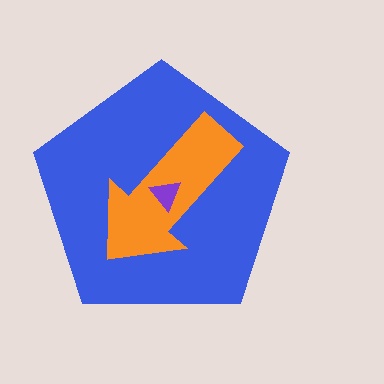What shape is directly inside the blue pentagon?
The orange arrow.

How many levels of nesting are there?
3.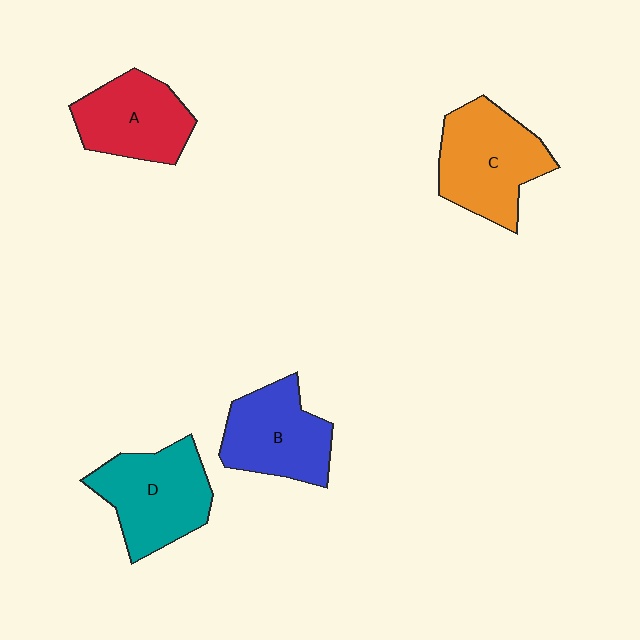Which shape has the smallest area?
Shape A (red).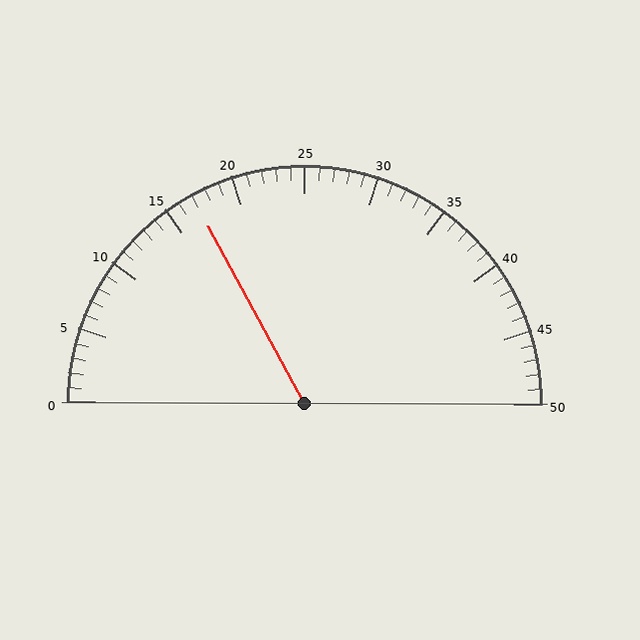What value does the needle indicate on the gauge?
The needle indicates approximately 17.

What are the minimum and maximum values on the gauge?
The gauge ranges from 0 to 50.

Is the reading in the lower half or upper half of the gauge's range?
The reading is in the lower half of the range (0 to 50).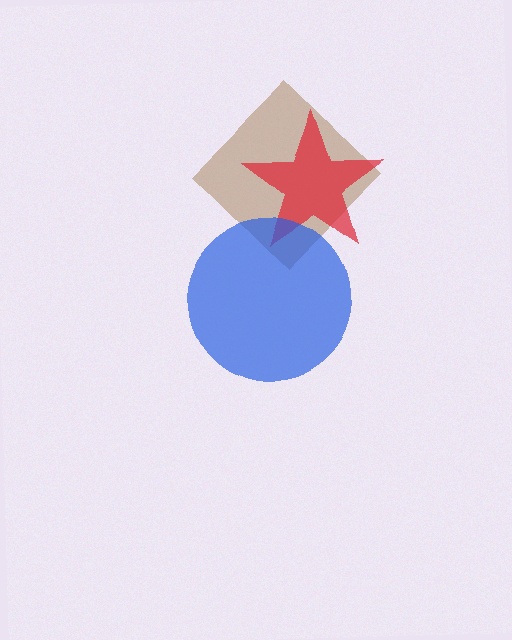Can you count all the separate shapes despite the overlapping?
Yes, there are 3 separate shapes.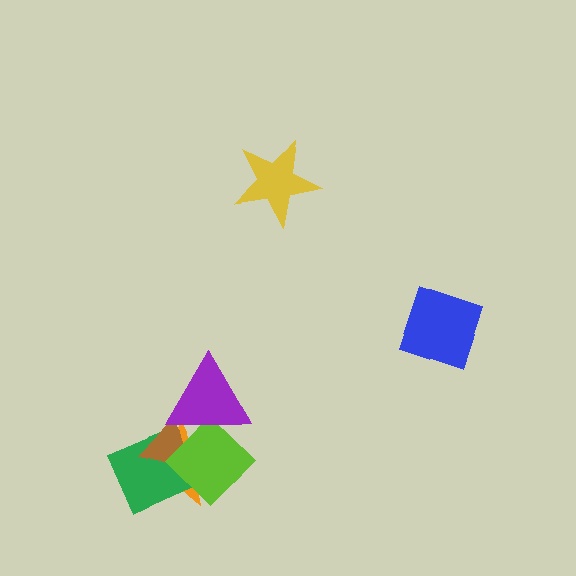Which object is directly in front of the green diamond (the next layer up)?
The brown triangle is directly in front of the green diamond.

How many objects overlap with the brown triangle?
4 objects overlap with the brown triangle.